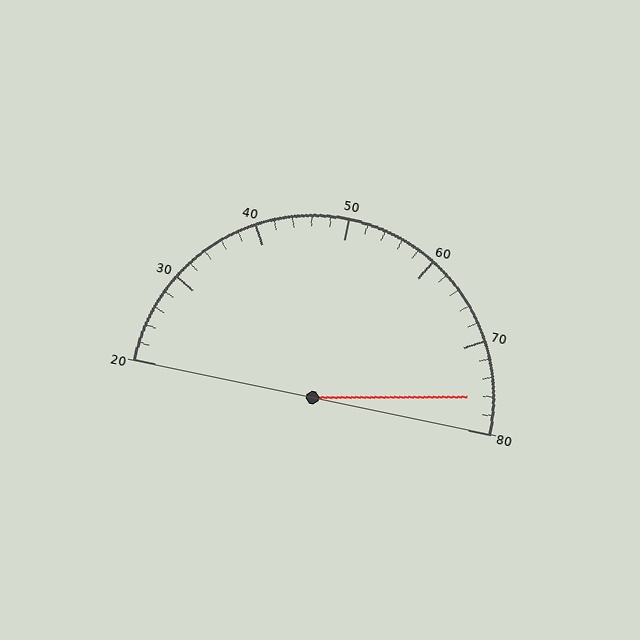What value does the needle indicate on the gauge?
The needle indicates approximately 76.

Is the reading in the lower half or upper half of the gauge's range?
The reading is in the upper half of the range (20 to 80).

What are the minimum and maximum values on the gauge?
The gauge ranges from 20 to 80.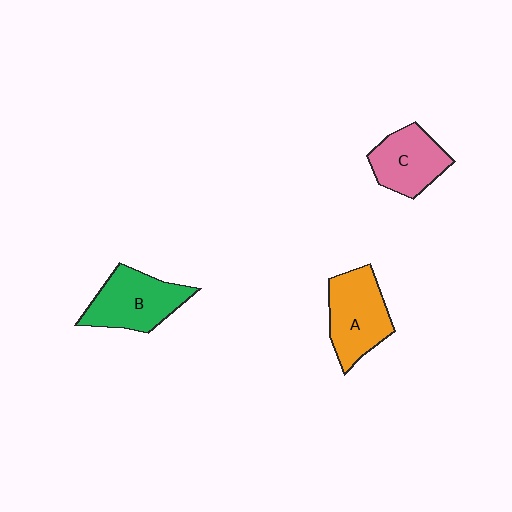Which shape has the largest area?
Shape B (green).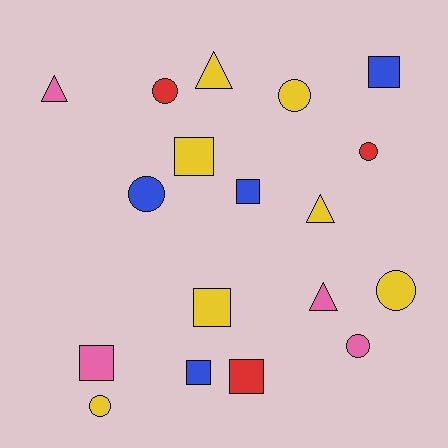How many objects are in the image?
There are 18 objects.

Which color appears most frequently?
Yellow, with 7 objects.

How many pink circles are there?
There is 1 pink circle.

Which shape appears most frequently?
Square, with 7 objects.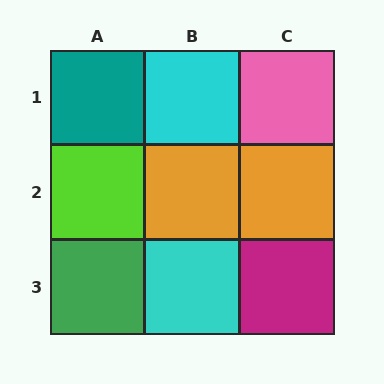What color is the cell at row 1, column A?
Teal.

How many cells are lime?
1 cell is lime.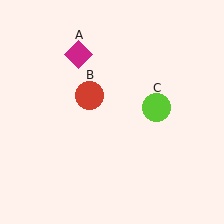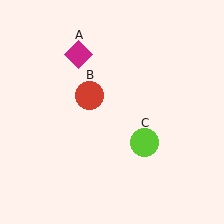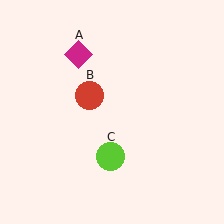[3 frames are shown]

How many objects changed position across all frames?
1 object changed position: lime circle (object C).